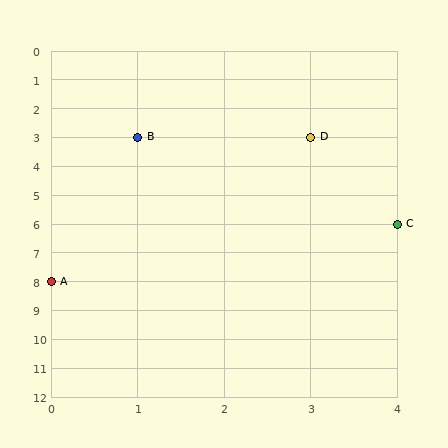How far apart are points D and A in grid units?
Points D and A are 3 columns and 5 rows apart (about 5.8 grid units diagonally).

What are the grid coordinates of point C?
Point C is at grid coordinates (4, 6).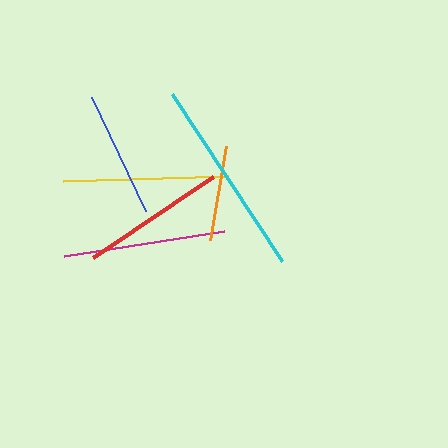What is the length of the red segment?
The red segment is approximately 145 pixels long.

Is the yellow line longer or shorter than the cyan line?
The cyan line is longer than the yellow line.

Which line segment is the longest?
The cyan line is the longest at approximately 200 pixels.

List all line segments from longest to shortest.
From longest to shortest: cyan, yellow, magenta, red, blue, orange.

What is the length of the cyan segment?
The cyan segment is approximately 200 pixels long.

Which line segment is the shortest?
The orange line is the shortest at approximately 95 pixels.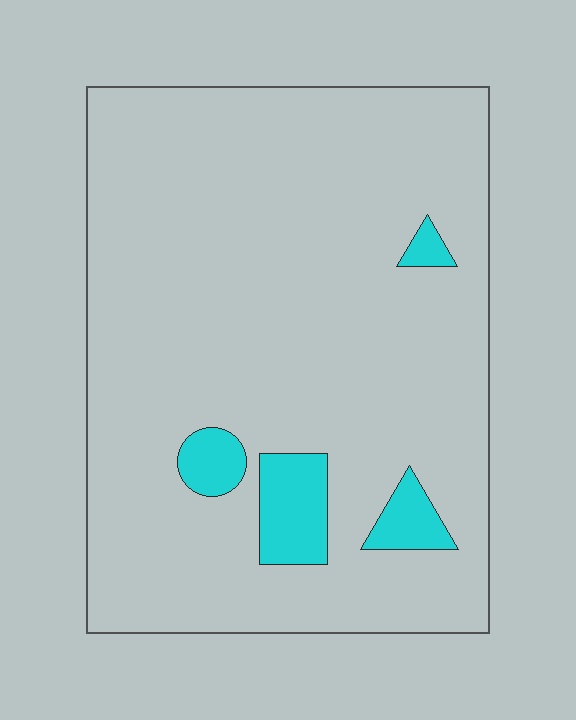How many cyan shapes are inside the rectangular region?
4.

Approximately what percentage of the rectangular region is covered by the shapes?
Approximately 10%.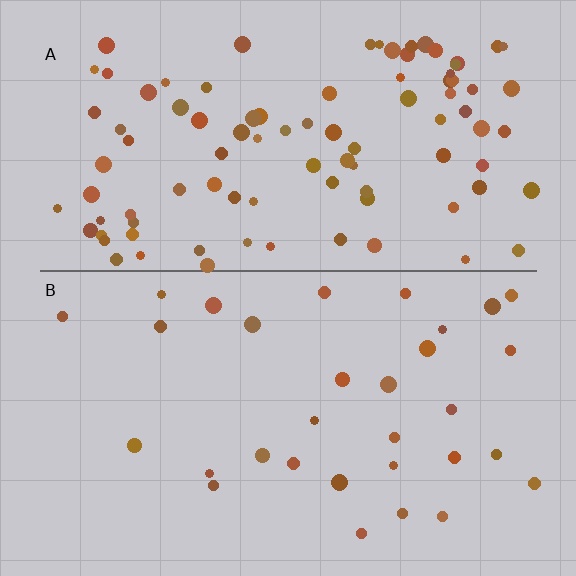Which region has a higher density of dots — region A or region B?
A (the top).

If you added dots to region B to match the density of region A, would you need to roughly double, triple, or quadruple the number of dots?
Approximately triple.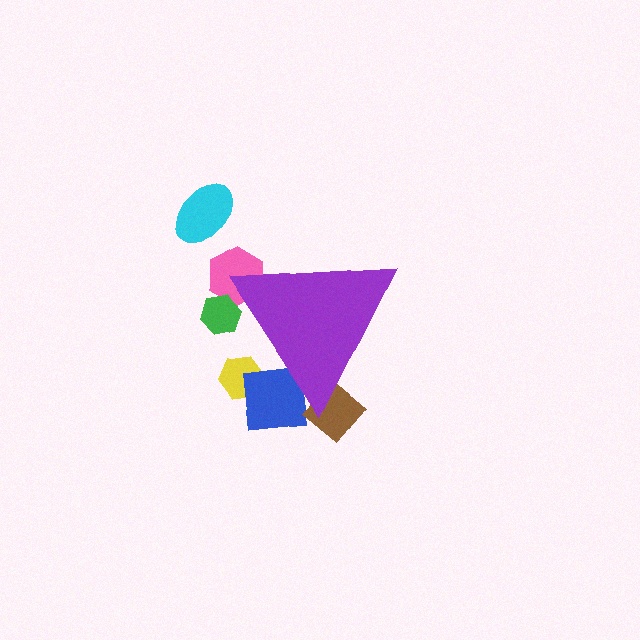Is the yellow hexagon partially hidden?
Yes, the yellow hexagon is partially hidden behind the purple triangle.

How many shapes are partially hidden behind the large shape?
5 shapes are partially hidden.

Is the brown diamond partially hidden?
Yes, the brown diamond is partially hidden behind the purple triangle.